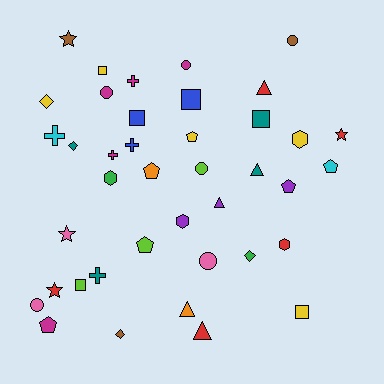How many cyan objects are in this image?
There are 2 cyan objects.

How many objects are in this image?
There are 40 objects.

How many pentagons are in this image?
There are 6 pentagons.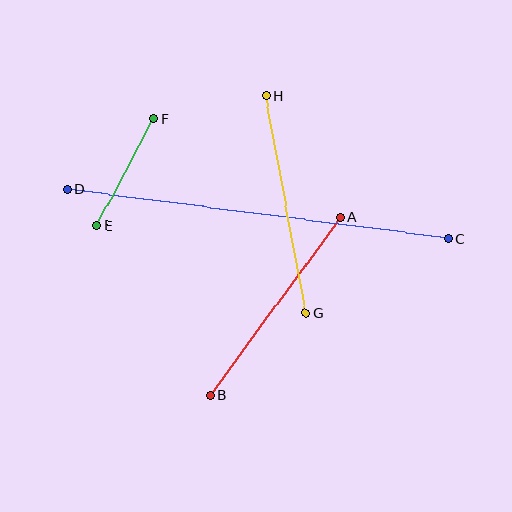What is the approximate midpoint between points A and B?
The midpoint is at approximately (275, 306) pixels.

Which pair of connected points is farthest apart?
Points C and D are farthest apart.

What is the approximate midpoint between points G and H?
The midpoint is at approximately (286, 204) pixels.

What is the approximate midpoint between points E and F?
The midpoint is at approximately (126, 172) pixels.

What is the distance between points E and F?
The distance is approximately 121 pixels.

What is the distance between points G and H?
The distance is approximately 221 pixels.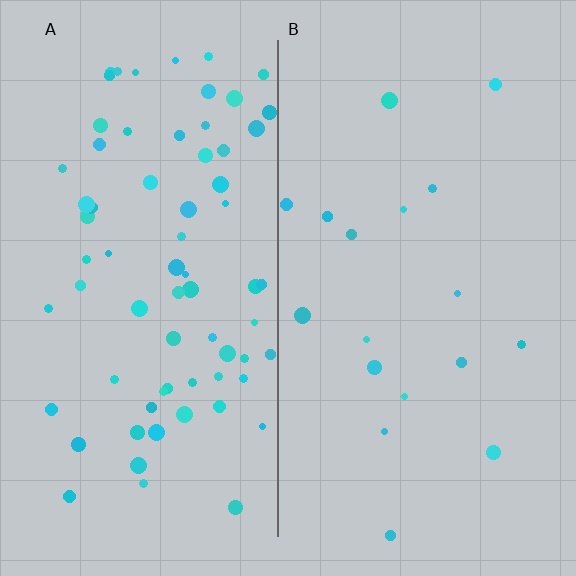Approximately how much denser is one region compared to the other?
Approximately 4.0× — region A over region B.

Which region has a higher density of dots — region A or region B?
A (the left).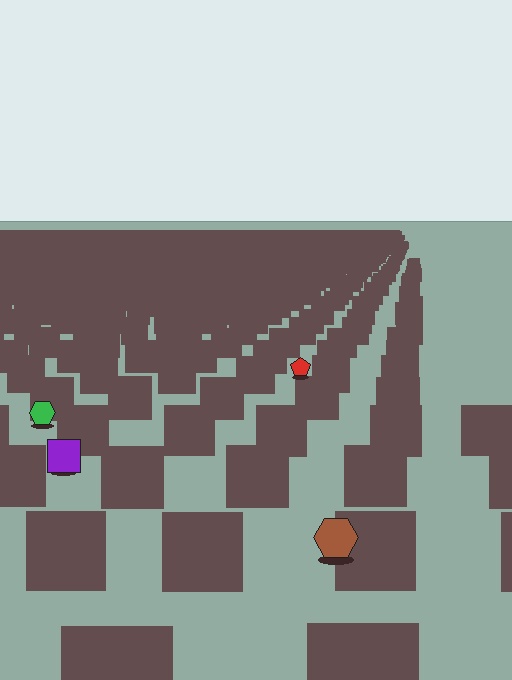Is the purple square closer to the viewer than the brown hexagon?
No. The brown hexagon is closer — you can tell from the texture gradient: the ground texture is coarser near it.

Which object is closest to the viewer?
The brown hexagon is closest. The texture marks near it are larger and more spread out.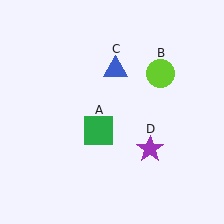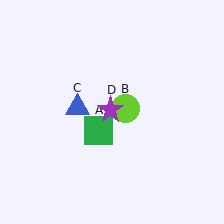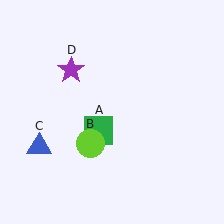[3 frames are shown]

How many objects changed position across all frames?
3 objects changed position: lime circle (object B), blue triangle (object C), purple star (object D).